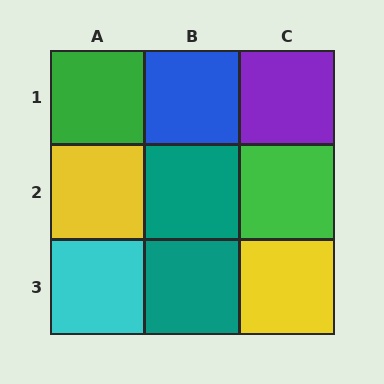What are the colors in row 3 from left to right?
Cyan, teal, yellow.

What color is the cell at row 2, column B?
Teal.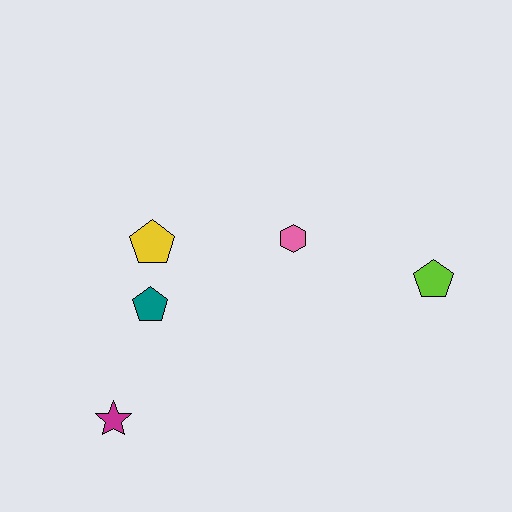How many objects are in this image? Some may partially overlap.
There are 5 objects.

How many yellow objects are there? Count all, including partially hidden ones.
There is 1 yellow object.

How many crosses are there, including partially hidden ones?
There are no crosses.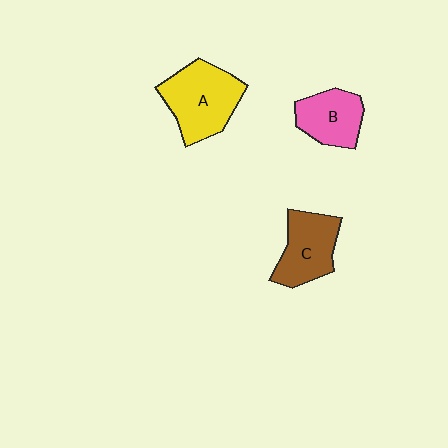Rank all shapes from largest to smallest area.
From largest to smallest: A (yellow), C (brown), B (pink).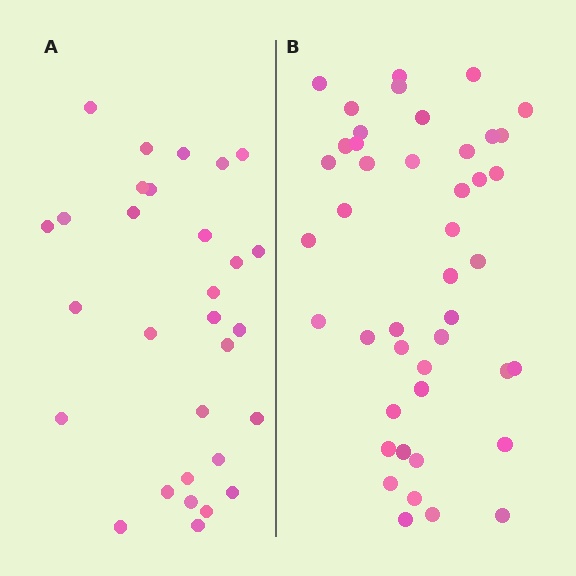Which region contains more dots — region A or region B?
Region B (the right region) has more dots.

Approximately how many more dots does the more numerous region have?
Region B has approximately 15 more dots than region A.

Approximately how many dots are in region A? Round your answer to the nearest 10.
About 30 dots.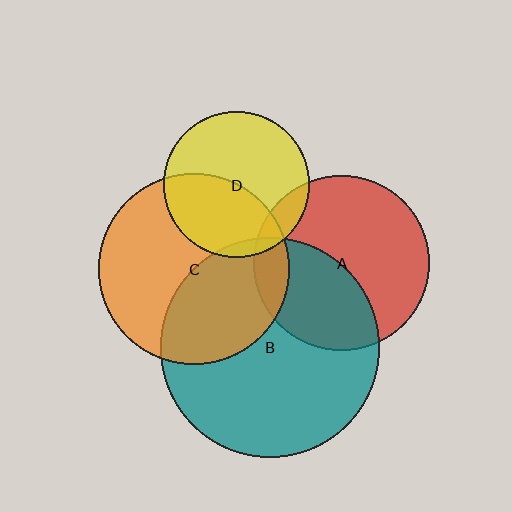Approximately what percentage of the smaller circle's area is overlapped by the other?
Approximately 10%.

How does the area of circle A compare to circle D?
Approximately 1.4 times.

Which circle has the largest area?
Circle B (teal).